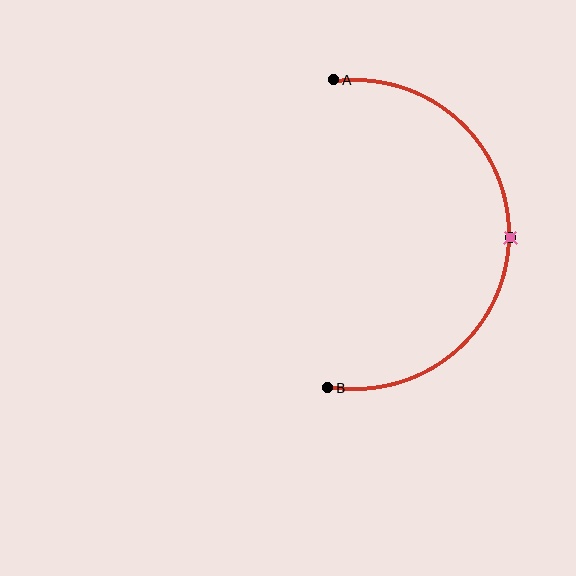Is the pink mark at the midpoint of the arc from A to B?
Yes. The pink mark lies on the arc at equal arc-length from both A and B — it is the arc midpoint.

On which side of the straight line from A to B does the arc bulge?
The arc bulges to the right of the straight line connecting A and B.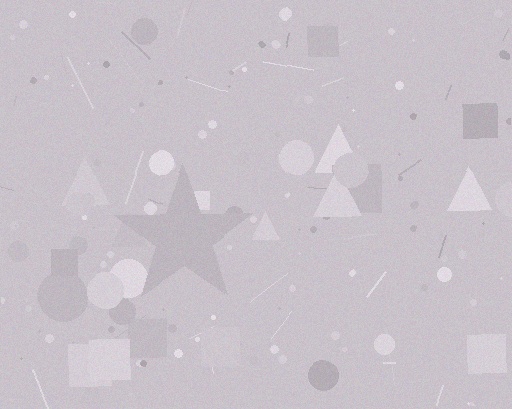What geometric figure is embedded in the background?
A star is embedded in the background.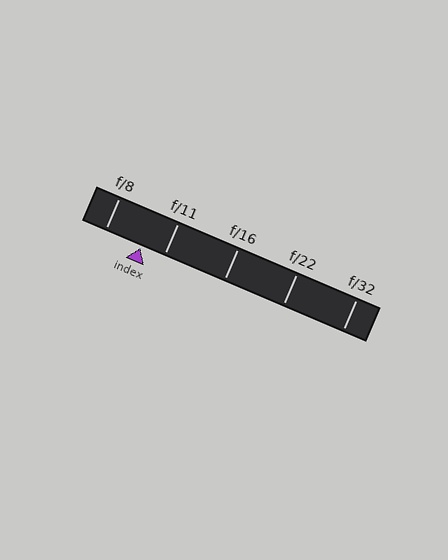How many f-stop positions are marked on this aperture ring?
There are 5 f-stop positions marked.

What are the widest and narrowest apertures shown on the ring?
The widest aperture shown is f/8 and the narrowest is f/32.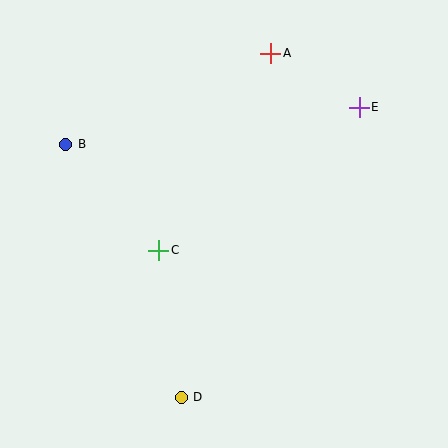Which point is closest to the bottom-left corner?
Point D is closest to the bottom-left corner.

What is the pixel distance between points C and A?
The distance between C and A is 227 pixels.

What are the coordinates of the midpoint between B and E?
The midpoint between B and E is at (213, 126).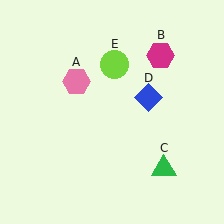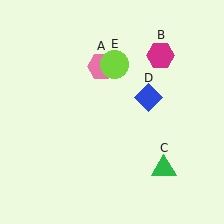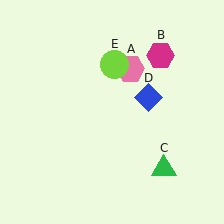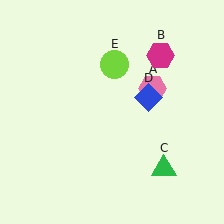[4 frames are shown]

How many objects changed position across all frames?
1 object changed position: pink hexagon (object A).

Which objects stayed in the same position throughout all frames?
Magenta hexagon (object B) and green triangle (object C) and blue diamond (object D) and lime circle (object E) remained stationary.